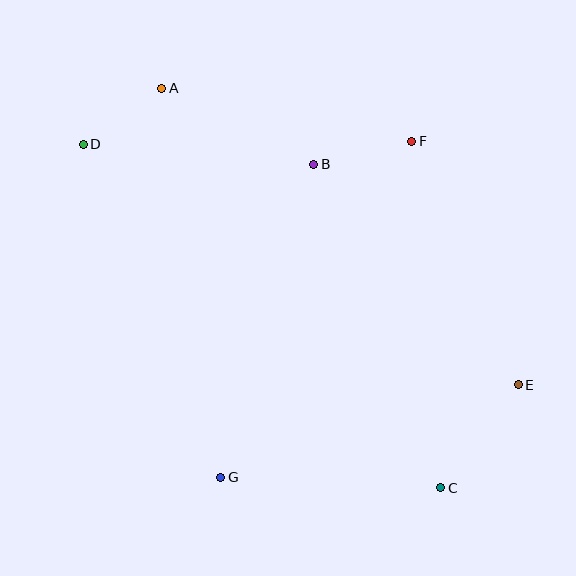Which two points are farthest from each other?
Points D and E are farthest from each other.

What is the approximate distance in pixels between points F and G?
The distance between F and G is approximately 386 pixels.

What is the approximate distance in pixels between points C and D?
The distance between C and D is approximately 496 pixels.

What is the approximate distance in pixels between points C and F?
The distance between C and F is approximately 348 pixels.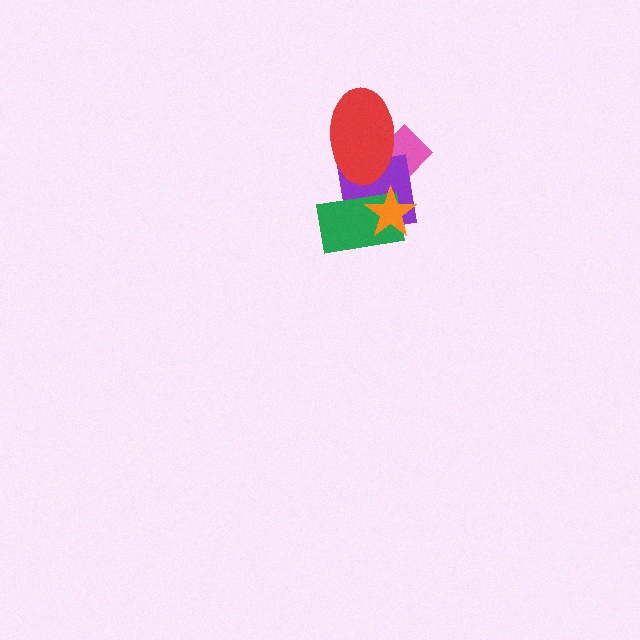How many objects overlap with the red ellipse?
2 objects overlap with the red ellipse.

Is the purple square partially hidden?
Yes, it is partially covered by another shape.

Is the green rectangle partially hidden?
Yes, it is partially covered by another shape.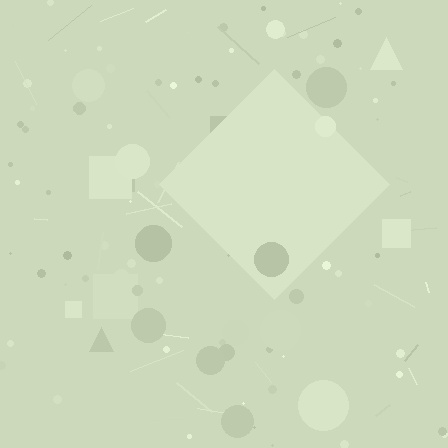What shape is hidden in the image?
A diamond is hidden in the image.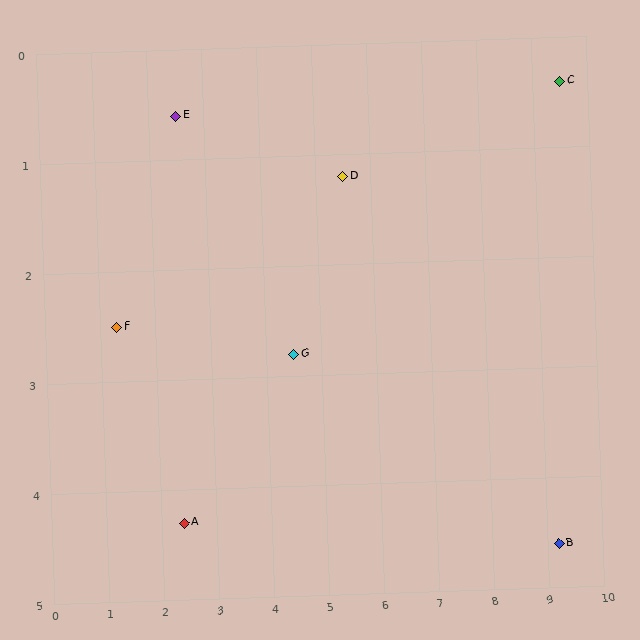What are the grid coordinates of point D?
Point D is at approximately (5.5, 1.2).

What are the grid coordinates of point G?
Point G is at approximately (4.5, 2.8).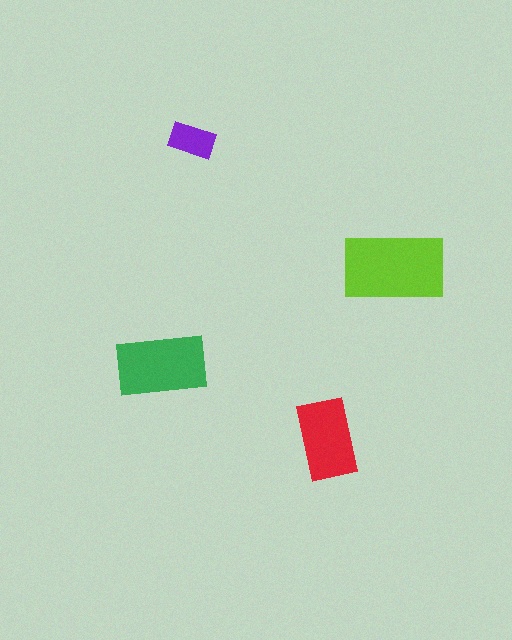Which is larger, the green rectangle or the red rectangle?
The green one.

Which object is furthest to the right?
The lime rectangle is rightmost.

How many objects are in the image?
There are 4 objects in the image.